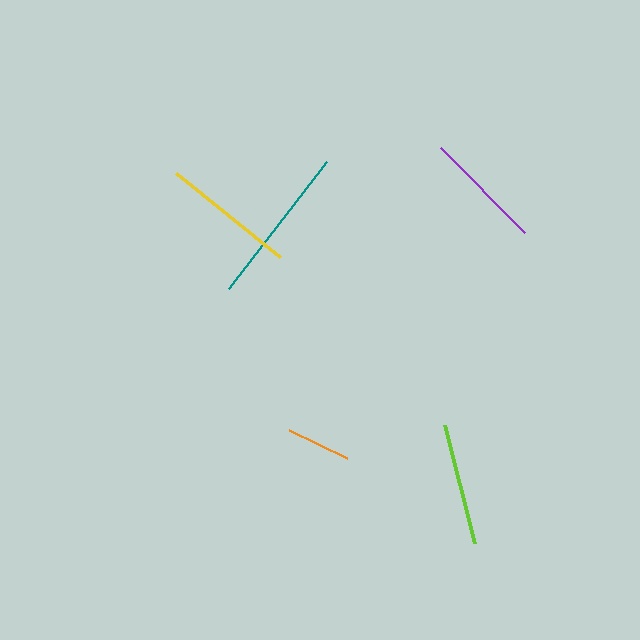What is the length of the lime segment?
The lime segment is approximately 122 pixels long.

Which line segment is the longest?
The teal line is the longest at approximately 161 pixels.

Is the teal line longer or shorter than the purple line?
The teal line is longer than the purple line.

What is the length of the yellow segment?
The yellow segment is approximately 134 pixels long.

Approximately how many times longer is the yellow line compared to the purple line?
The yellow line is approximately 1.1 times the length of the purple line.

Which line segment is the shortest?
The orange line is the shortest at approximately 64 pixels.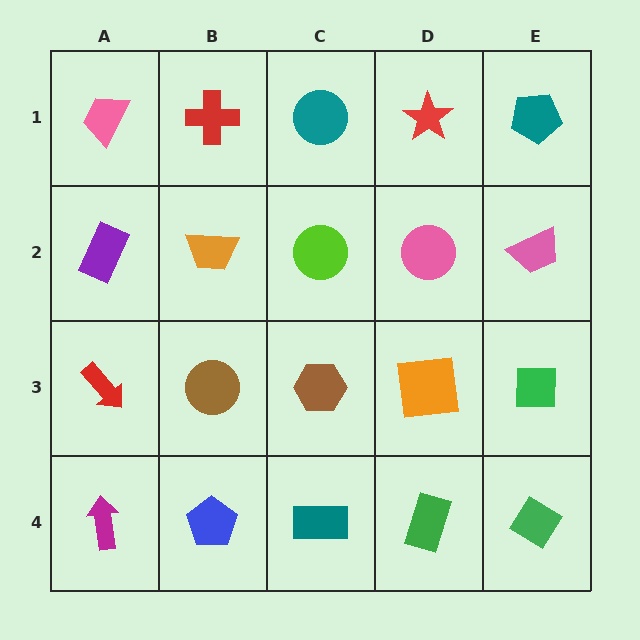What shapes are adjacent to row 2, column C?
A teal circle (row 1, column C), a brown hexagon (row 3, column C), an orange trapezoid (row 2, column B), a pink circle (row 2, column D).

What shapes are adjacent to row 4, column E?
A green square (row 3, column E), a green rectangle (row 4, column D).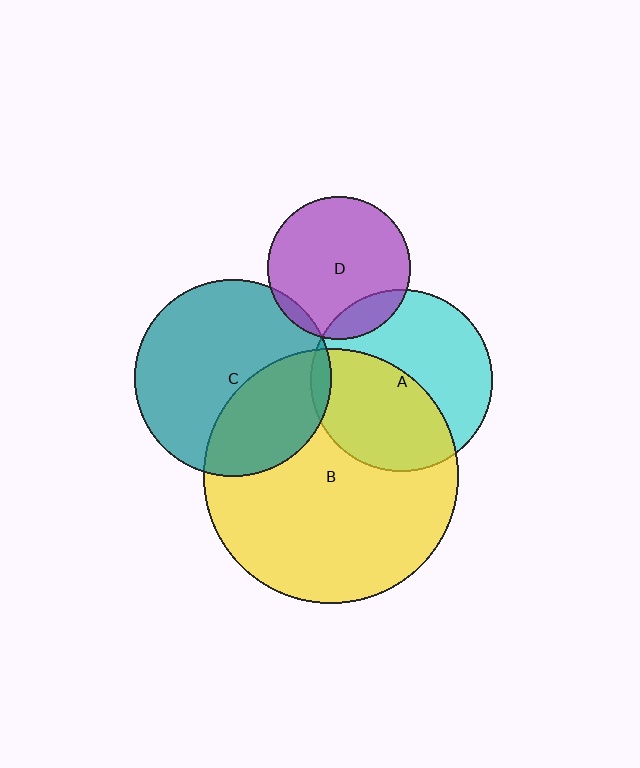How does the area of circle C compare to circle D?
Approximately 1.9 times.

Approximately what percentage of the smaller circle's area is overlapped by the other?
Approximately 50%.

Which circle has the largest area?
Circle B (yellow).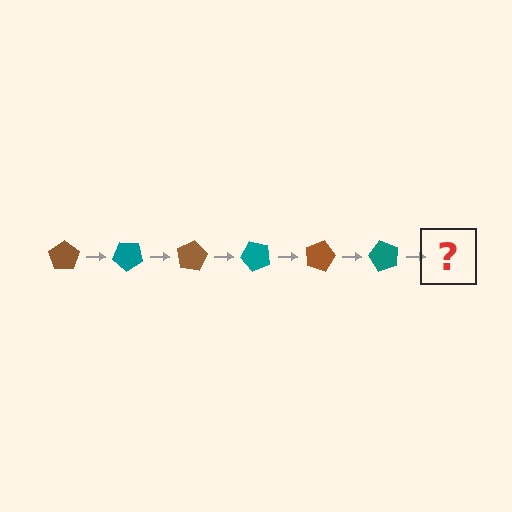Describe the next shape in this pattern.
It should be a brown pentagon, rotated 240 degrees from the start.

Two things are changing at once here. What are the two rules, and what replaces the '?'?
The two rules are that it rotates 40 degrees each step and the color cycles through brown and teal. The '?' should be a brown pentagon, rotated 240 degrees from the start.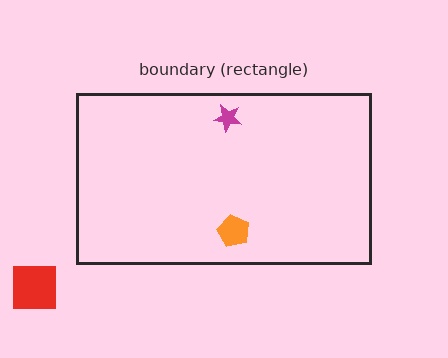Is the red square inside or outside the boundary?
Outside.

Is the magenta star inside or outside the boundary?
Inside.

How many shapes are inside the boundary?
2 inside, 1 outside.